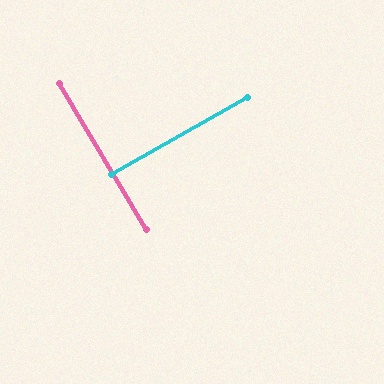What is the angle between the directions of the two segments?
Approximately 88 degrees.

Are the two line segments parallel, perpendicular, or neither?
Perpendicular — they meet at approximately 88°.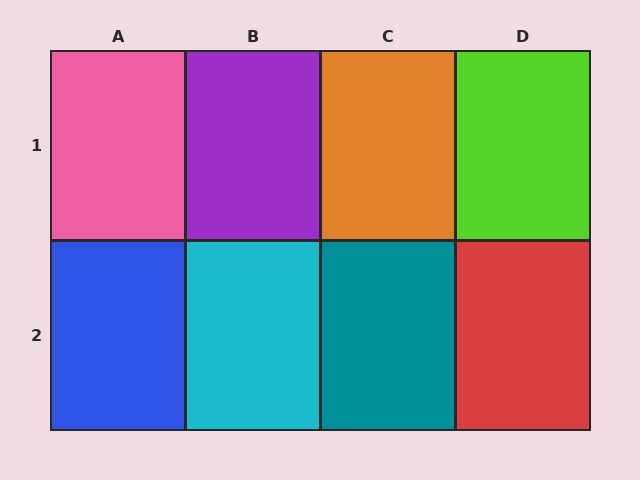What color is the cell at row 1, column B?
Purple.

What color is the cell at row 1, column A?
Pink.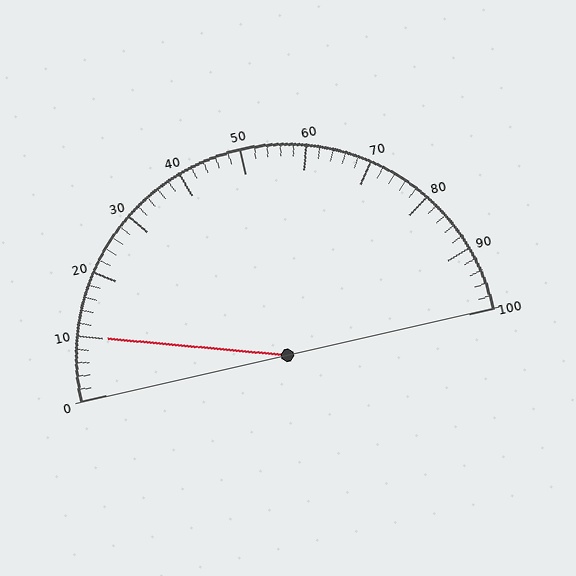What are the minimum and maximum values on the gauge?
The gauge ranges from 0 to 100.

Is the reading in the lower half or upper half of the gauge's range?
The reading is in the lower half of the range (0 to 100).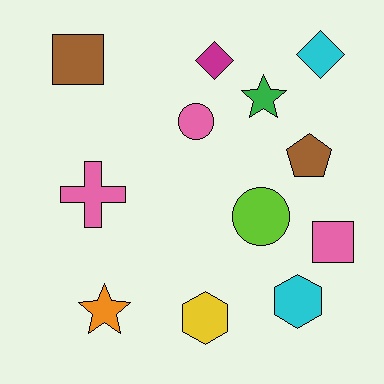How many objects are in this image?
There are 12 objects.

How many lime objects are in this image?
There is 1 lime object.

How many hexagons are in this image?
There are 2 hexagons.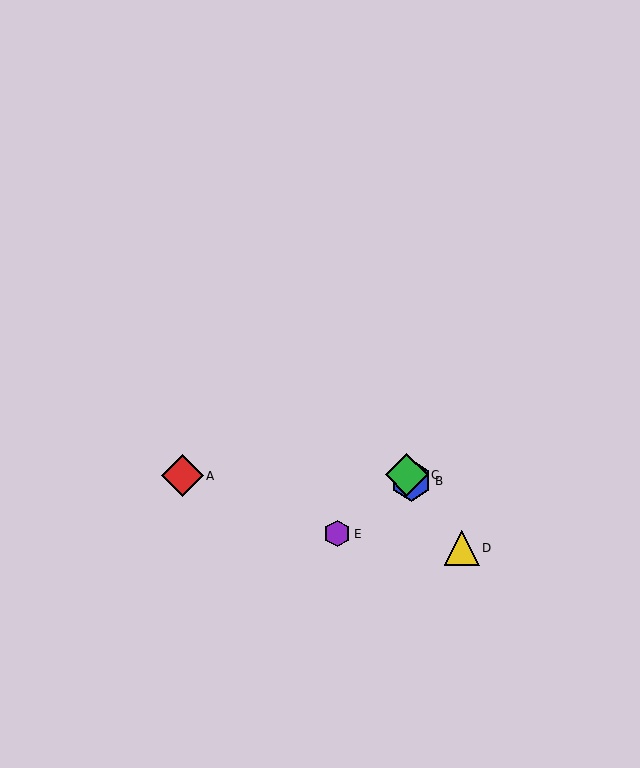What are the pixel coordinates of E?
Object E is at (337, 534).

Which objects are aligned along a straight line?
Objects B, C, D are aligned along a straight line.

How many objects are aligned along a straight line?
3 objects (B, C, D) are aligned along a straight line.